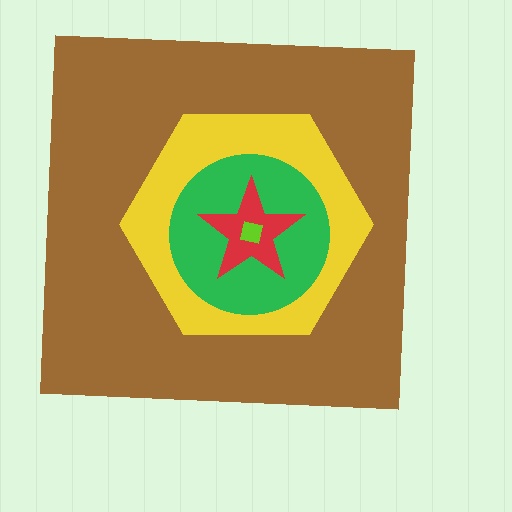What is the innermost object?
The lime square.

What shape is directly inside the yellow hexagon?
The green circle.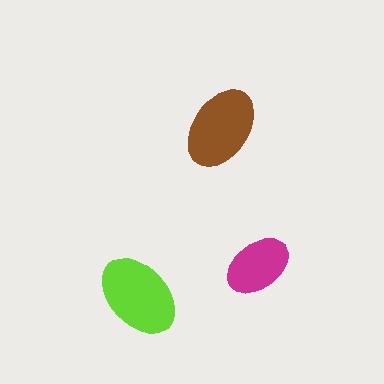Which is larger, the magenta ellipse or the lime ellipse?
The lime one.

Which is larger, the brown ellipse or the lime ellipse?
The lime one.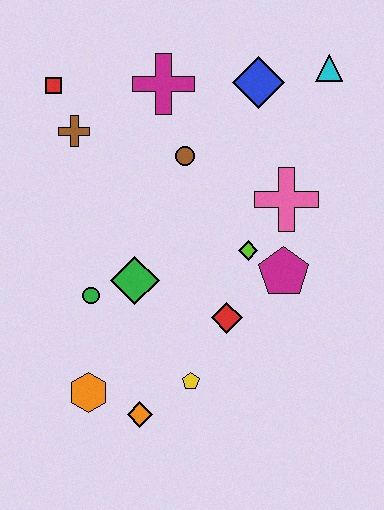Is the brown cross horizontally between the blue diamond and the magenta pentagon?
No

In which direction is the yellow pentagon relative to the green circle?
The yellow pentagon is to the right of the green circle.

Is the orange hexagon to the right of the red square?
Yes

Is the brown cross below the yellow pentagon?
No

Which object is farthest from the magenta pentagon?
The red square is farthest from the magenta pentagon.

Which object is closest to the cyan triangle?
The blue diamond is closest to the cyan triangle.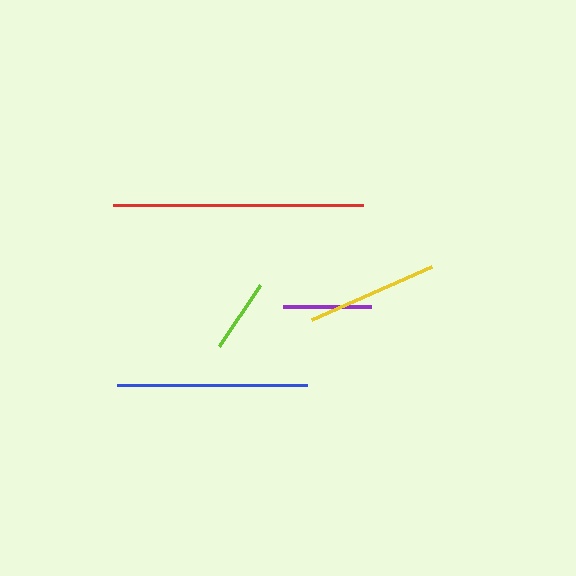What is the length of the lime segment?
The lime segment is approximately 73 pixels long.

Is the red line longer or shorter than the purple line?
The red line is longer than the purple line.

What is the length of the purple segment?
The purple segment is approximately 87 pixels long.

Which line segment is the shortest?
The lime line is the shortest at approximately 73 pixels.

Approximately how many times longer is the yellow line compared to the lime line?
The yellow line is approximately 1.8 times the length of the lime line.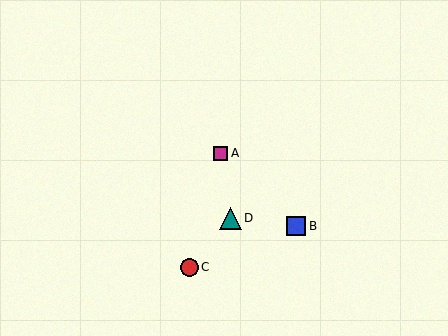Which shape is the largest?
The teal triangle (labeled D) is the largest.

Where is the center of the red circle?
The center of the red circle is at (189, 267).